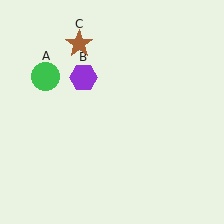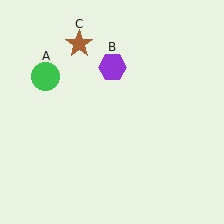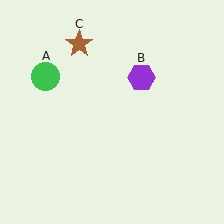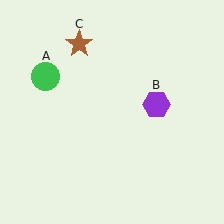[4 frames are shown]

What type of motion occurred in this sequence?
The purple hexagon (object B) rotated clockwise around the center of the scene.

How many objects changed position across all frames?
1 object changed position: purple hexagon (object B).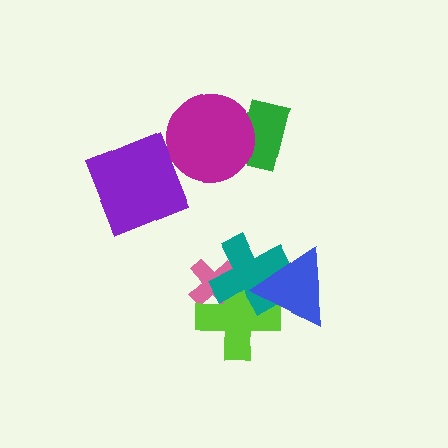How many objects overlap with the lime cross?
3 objects overlap with the lime cross.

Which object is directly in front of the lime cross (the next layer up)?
The teal cross is directly in front of the lime cross.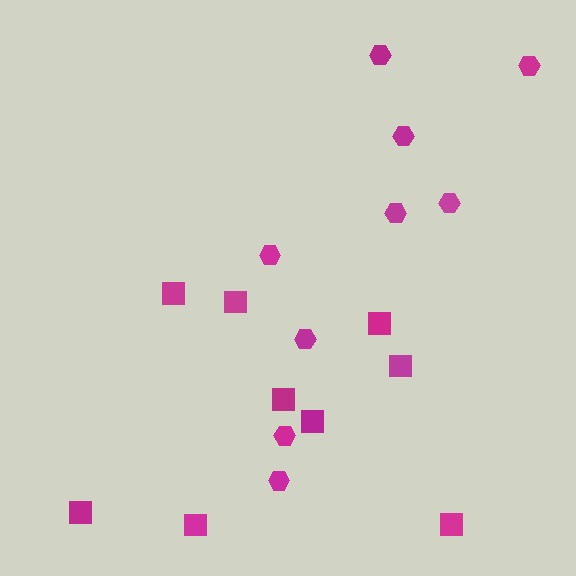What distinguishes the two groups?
There are 2 groups: one group of squares (9) and one group of hexagons (9).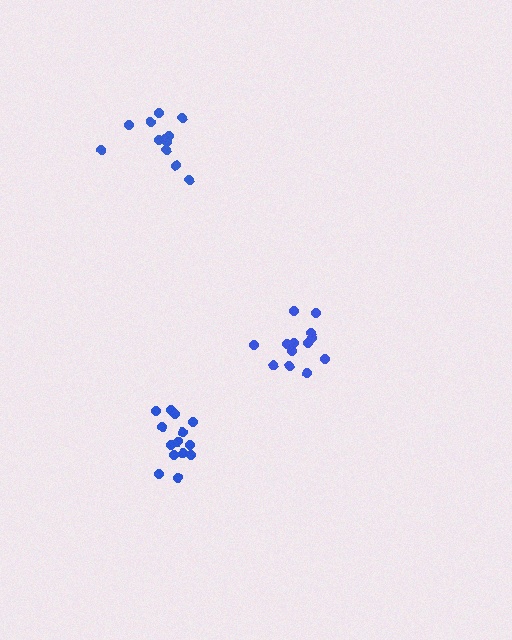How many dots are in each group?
Group 1: 12 dots, Group 2: 13 dots, Group 3: 14 dots (39 total).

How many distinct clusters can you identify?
There are 3 distinct clusters.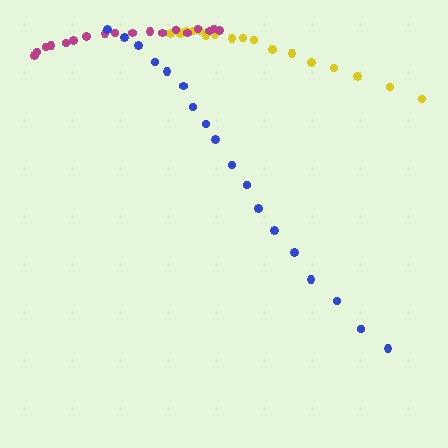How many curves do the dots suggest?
There are 3 distinct paths.